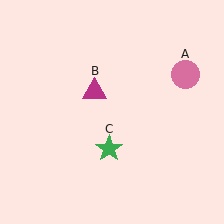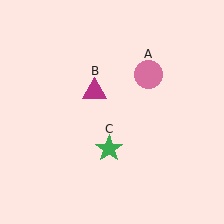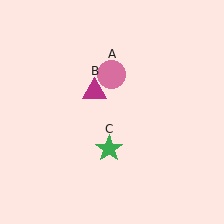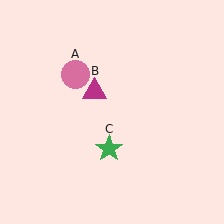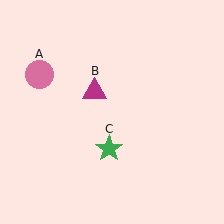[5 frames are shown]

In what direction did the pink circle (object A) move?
The pink circle (object A) moved left.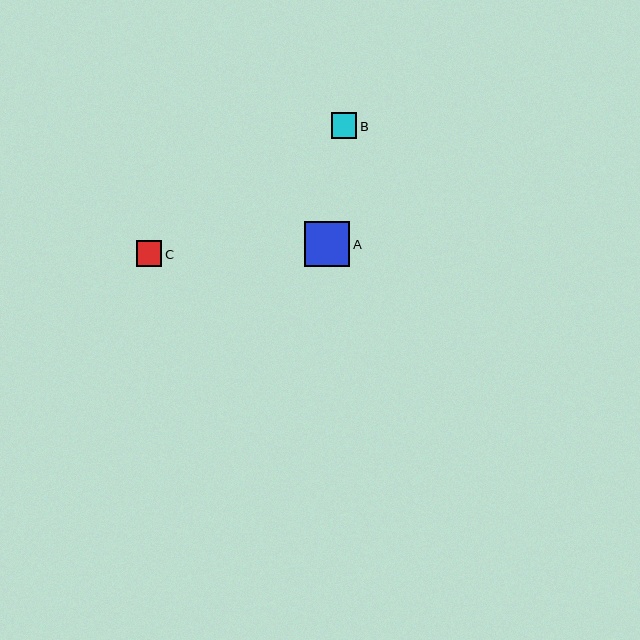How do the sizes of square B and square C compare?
Square B and square C are approximately the same size.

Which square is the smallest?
Square C is the smallest with a size of approximately 26 pixels.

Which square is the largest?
Square A is the largest with a size of approximately 45 pixels.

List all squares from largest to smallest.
From largest to smallest: A, B, C.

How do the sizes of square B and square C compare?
Square B and square C are approximately the same size.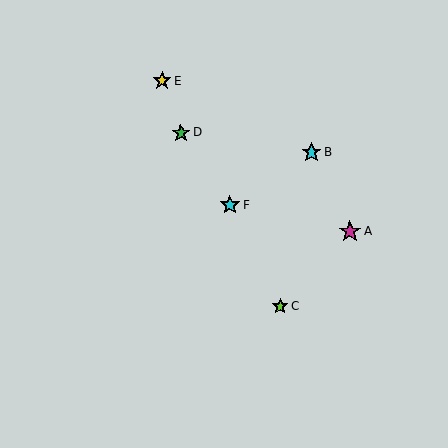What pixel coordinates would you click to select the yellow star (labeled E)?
Click at (162, 81) to select the yellow star E.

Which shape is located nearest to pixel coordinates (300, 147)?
The cyan star (labeled B) at (311, 152) is nearest to that location.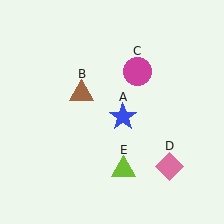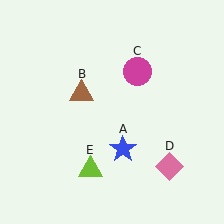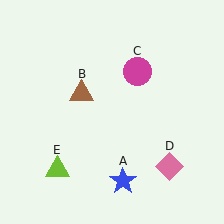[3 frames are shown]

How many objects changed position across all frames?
2 objects changed position: blue star (object A), lime triangle (object E).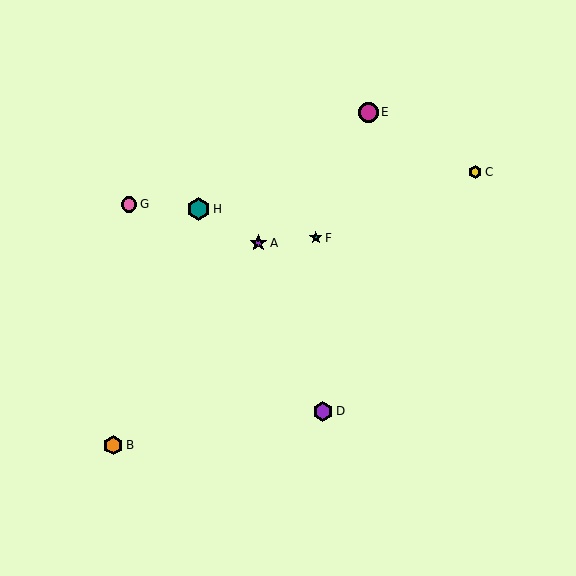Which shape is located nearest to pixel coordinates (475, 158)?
The yellow hexagon (labeled C) at (475, 172) is nearest to that location.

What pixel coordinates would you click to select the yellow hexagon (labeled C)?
Click at (475, 172) to select the yellow hexagon C.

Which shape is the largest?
The teal hexagon (labeled H) is the largest.